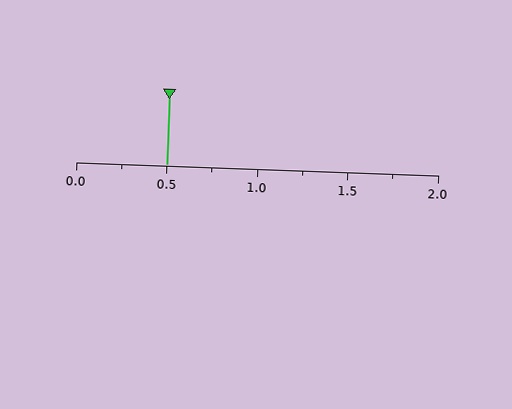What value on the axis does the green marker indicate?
The marker indicates approximately 0.5.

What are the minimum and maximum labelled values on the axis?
The axis runs from 0.0 to 2.0.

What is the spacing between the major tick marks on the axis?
The major ticks are spaced 0.5 apart.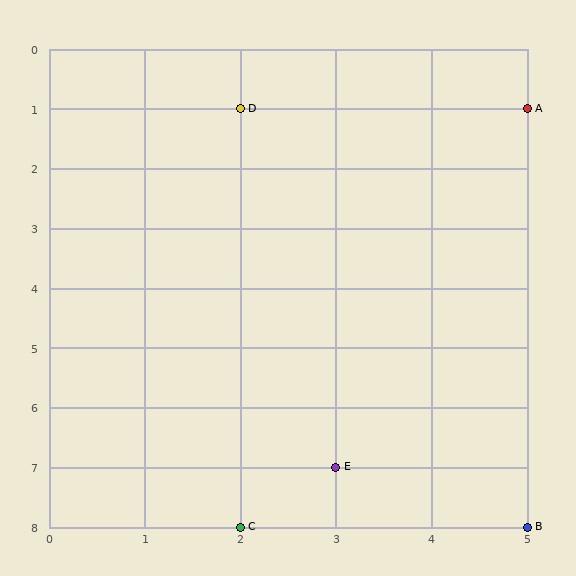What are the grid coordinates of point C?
Point C is at grid coordinates (2, 8).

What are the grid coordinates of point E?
Point E is at grid coordinates (3, 7).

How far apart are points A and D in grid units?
Points A and D are 3 columns apart.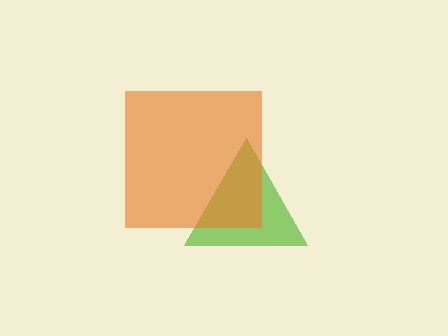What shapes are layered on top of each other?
The layered shapes are: a lime triangle, an orange square.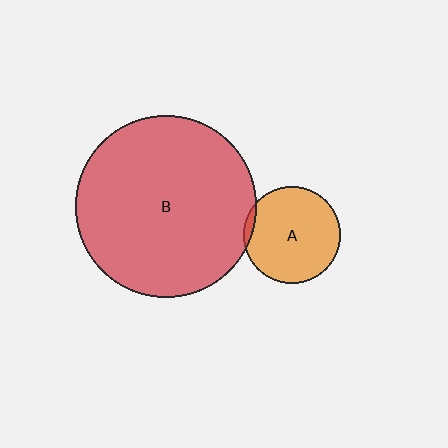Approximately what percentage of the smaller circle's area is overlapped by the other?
Approximately 5%.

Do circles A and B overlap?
Yes.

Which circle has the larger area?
Circle B (red).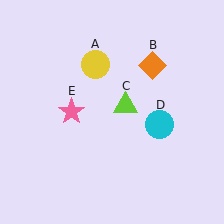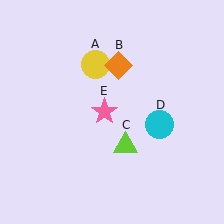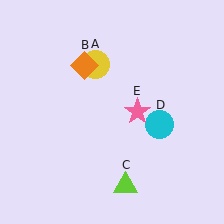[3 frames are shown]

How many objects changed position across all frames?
3 objects changed position: orange diamond (object B), lime triangle (object C), pink star (object E).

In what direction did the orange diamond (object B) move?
The orange diamond (object B) moved left.